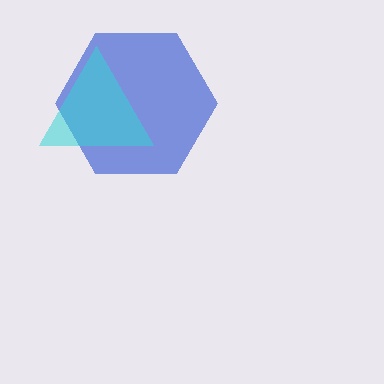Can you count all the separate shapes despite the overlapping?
Yes, there are 2 separate shapes.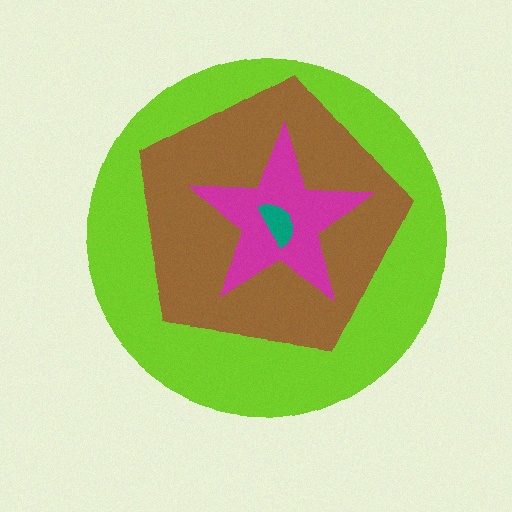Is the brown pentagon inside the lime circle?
Yes.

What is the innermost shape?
The teal semicircle.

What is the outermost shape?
The lime circle.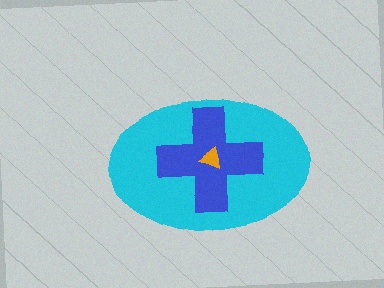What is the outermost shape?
The cyan ellipse.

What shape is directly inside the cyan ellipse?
The blue cross.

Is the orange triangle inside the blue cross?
Yes.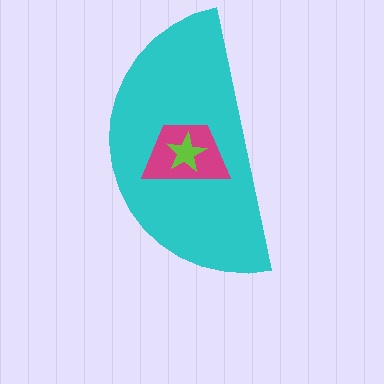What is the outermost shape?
The cyan semicircle.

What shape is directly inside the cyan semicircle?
The magenta trapezoid.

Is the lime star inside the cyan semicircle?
Yes.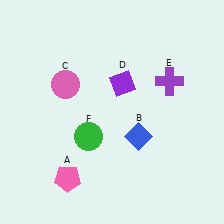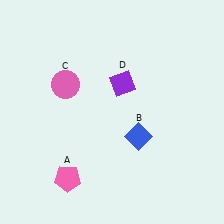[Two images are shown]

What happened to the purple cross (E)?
The purple cross (E) was removed in Image 2. It was in the top-right area of Image 1.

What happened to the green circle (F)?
The green circle (F) was removed in Image 2. It was in the bottom-left area of Image 1.